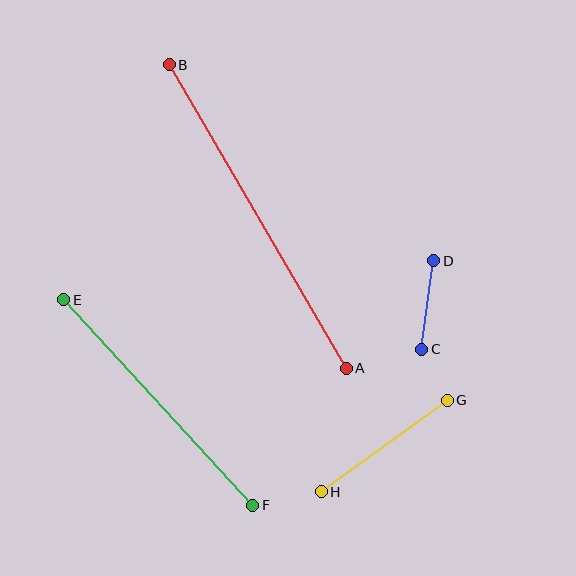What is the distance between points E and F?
The distance is approximately 279 pixels.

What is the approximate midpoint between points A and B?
The midpoint is at approximately (258, 216) pixels.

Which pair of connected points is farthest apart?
Points A and B are farthest apart.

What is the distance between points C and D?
The distance is approximately 89 pixels.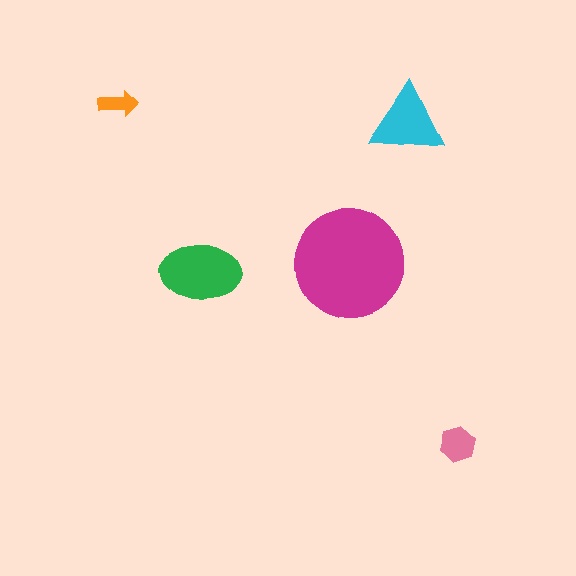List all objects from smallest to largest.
The orange arrow, the pink hexagon, the cyan triangle, the green ellipse, the magenta circle.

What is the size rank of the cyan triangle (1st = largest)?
3rd.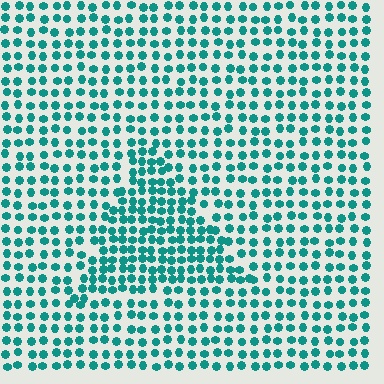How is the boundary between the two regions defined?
The boundary is defined by a change in element density (approximately 1.6x ratio). All elements are the same color, size, and shape.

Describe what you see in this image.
The image contains small teal elements arranged at two different densities. A triangle-shaped region is visible where the elements are more densely packed than the surrounding area.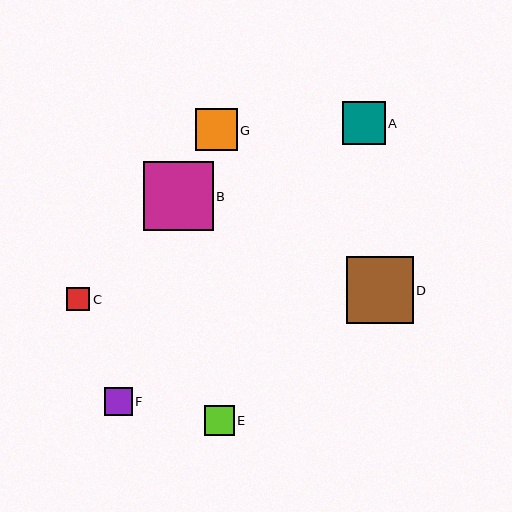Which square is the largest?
Square B is the largest with a size of approximately 69 pixels.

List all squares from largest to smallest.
From largest to smallest: B, D, A, G, E, F, C.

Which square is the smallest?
Square C is the smallest with a size of approximately 23 pixels.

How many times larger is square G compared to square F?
Square G is approximately 1.5 times the size of square F.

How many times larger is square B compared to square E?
Square B is approximately 2.3 times the size of square E.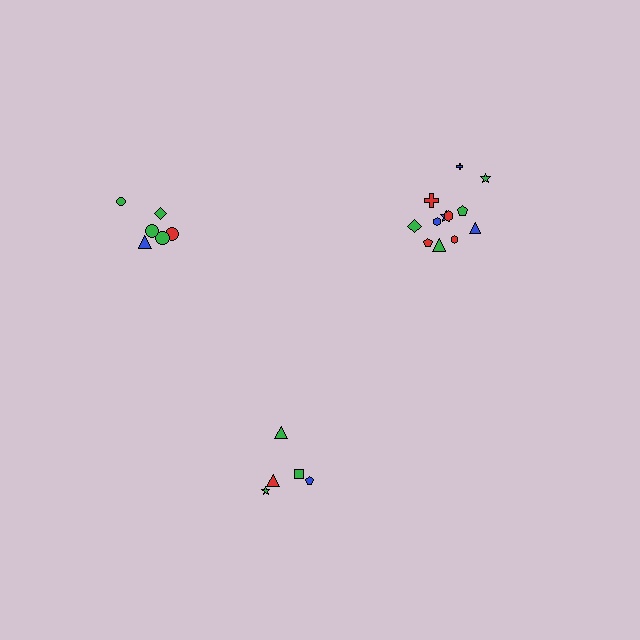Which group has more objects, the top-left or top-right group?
The top-right group.